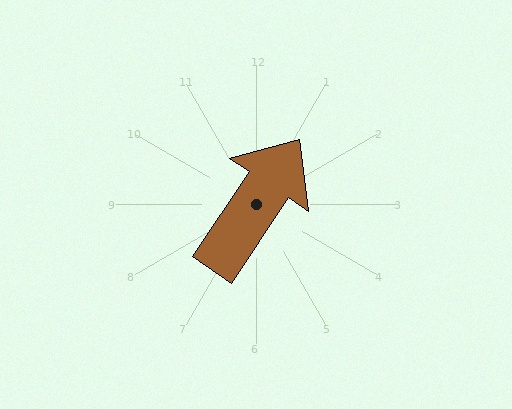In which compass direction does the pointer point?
Northeast.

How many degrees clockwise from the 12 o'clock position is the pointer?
Approximately 34 degrees.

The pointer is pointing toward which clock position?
Roughly 1 o'clock.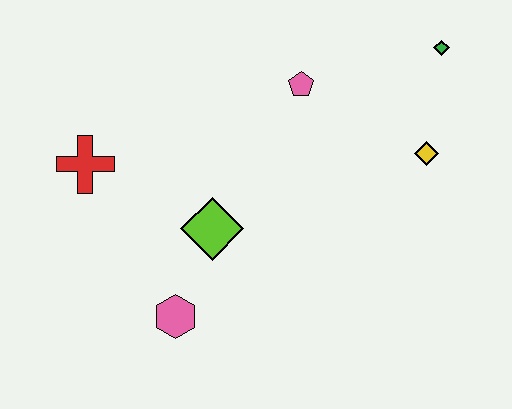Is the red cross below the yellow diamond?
Yes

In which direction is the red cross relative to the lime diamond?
The red cross is to the left of the lime diamond.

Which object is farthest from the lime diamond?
The green diamond is farthest from the lime diamond.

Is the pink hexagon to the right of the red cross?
Yes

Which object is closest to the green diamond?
The yellow diamond is closest to the green diamond.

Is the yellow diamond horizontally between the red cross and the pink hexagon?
No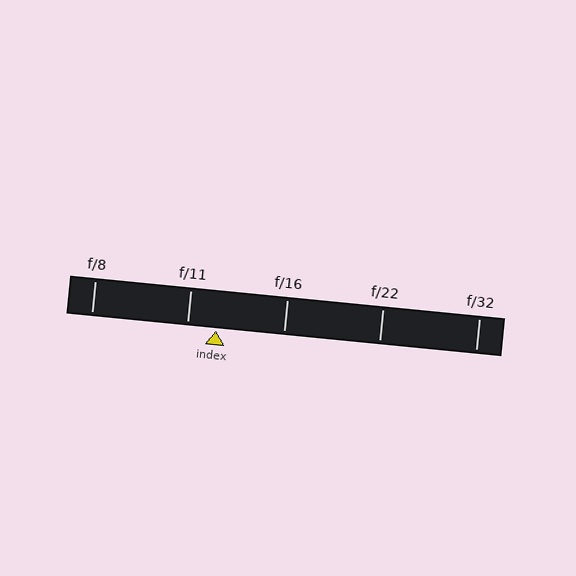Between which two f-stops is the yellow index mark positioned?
The index mark is between f/11 and f/16.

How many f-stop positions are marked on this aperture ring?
There are 5 f-stop positions marked.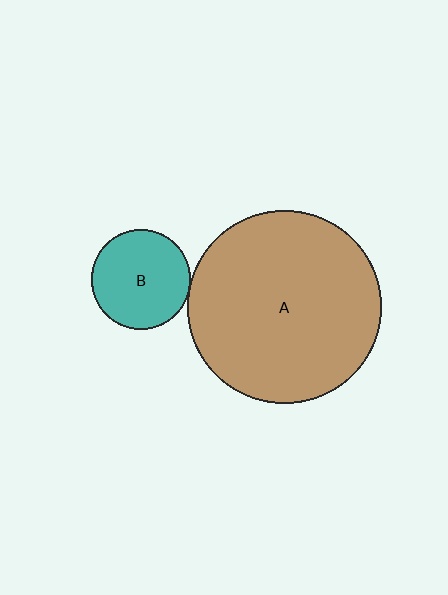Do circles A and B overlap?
Yes.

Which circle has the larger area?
Circle A (brown).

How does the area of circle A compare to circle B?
Approximately 3.8 times.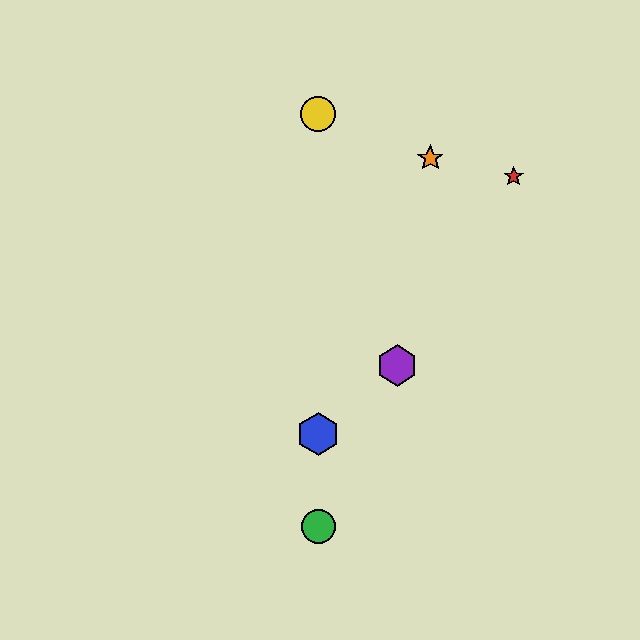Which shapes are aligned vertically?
The blue hexagon, the green circle, the yellow circle are aligned vertically.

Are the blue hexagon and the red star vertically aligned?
No, the blue hexagon is at x≈318 and the red star is at x≈514.